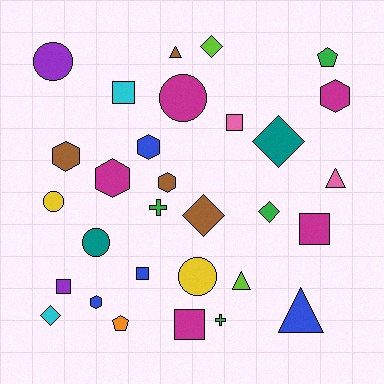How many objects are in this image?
There are 30 objects.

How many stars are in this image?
There are no stars.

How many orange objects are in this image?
There is 1 orange object.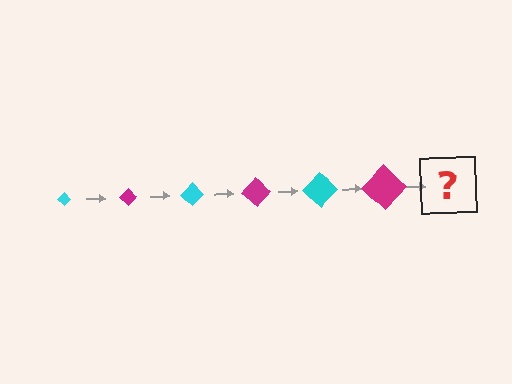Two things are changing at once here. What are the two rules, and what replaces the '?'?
The two rules are that the diamond grows larger each step and the color cycles through cyan and magenta. The '?' should be a cyan diamond, larger than the previous one.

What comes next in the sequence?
The next element should be a cyan diamond, larger than the previous one.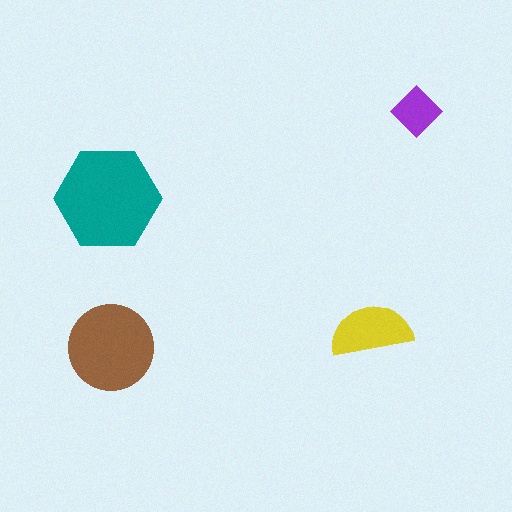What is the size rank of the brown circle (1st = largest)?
2nd.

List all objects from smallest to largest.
The purple diamond, the yellow semicircle, the brown circle, the teal hexagon.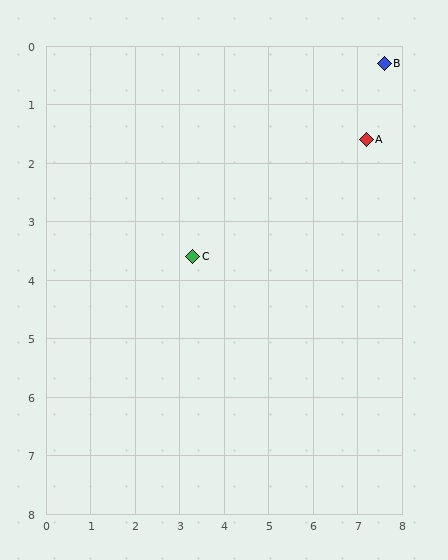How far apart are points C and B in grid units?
Points C and B are about 5.4 grid units apart.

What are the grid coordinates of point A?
Point A is at approximately (7.2, 1.6).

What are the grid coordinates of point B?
Point B is at approximately (7.6, 0.3).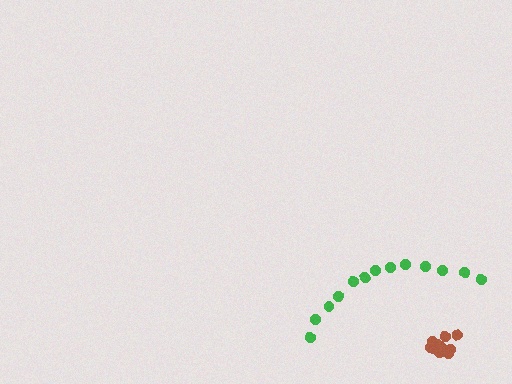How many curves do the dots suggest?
There are 2 distinct paths.